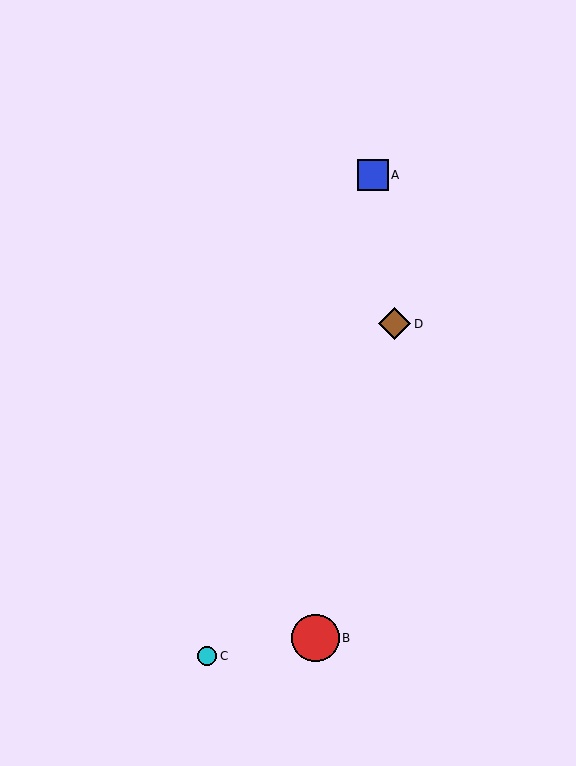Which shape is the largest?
The red circle (labeled B) is the largest.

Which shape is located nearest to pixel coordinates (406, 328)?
The brown diamond (labeled D) at (395, 324) is nearest to that location.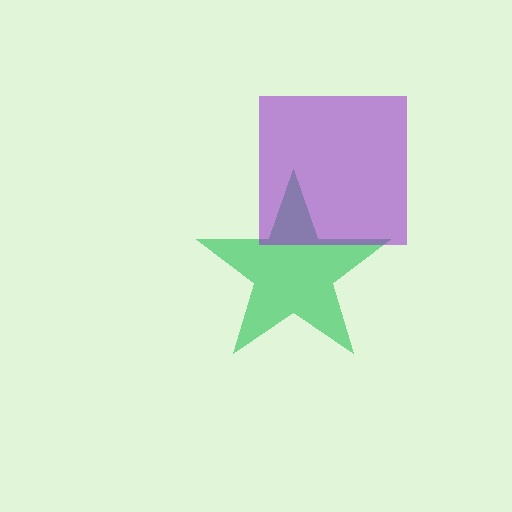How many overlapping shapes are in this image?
There are 2 overlapping shapes in the image.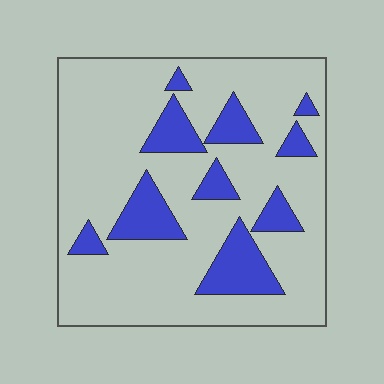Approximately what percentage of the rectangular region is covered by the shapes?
Approximately 20%.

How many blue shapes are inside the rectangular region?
10.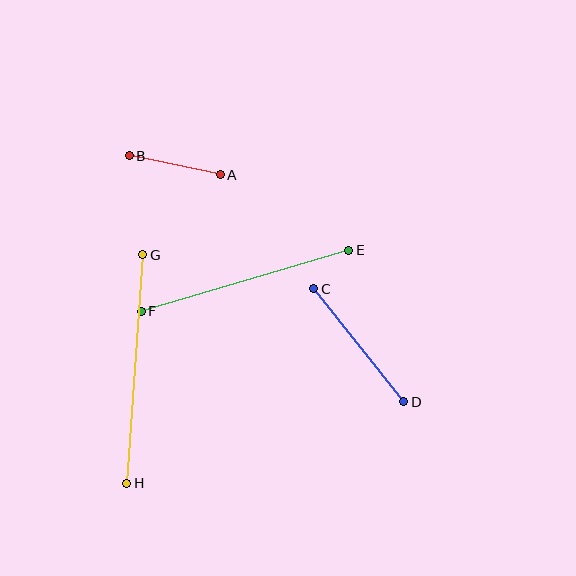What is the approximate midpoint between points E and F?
The midpoint is at approximately (245, 281) pixels.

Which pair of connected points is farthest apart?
Points G and H are farthest apart.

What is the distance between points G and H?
The distance is approximately 229 pixels.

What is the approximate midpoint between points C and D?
The midpoint is at approximately (359, 345) pixels.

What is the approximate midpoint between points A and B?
The midpoint is at approximately (175, 165) pixels.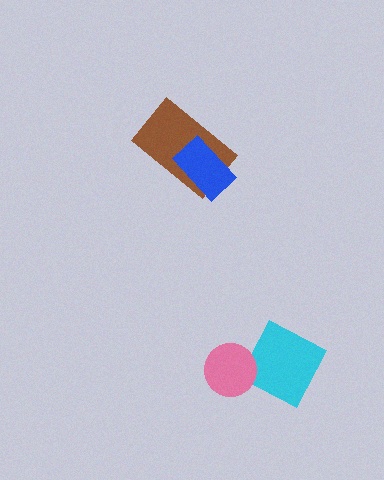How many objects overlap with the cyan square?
0 objects overlap with the cyan square.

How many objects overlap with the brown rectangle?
1 object overlaps with the brown rectangle.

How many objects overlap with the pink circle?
0 objects overlap with the pink circle.